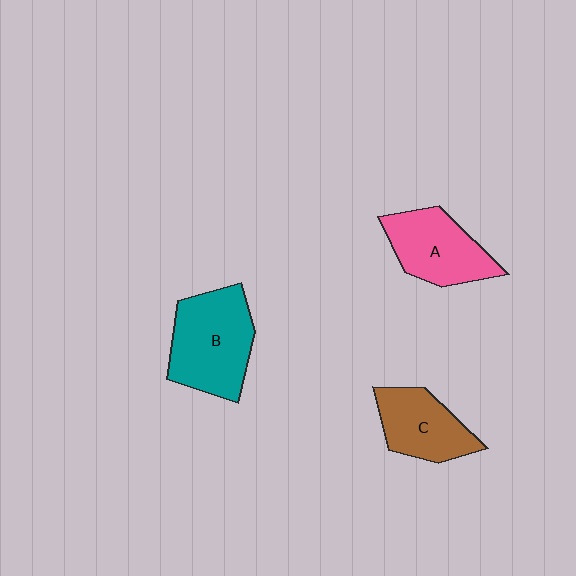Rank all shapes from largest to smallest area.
From largest to smallest: B (teal), A (pink), C (brown).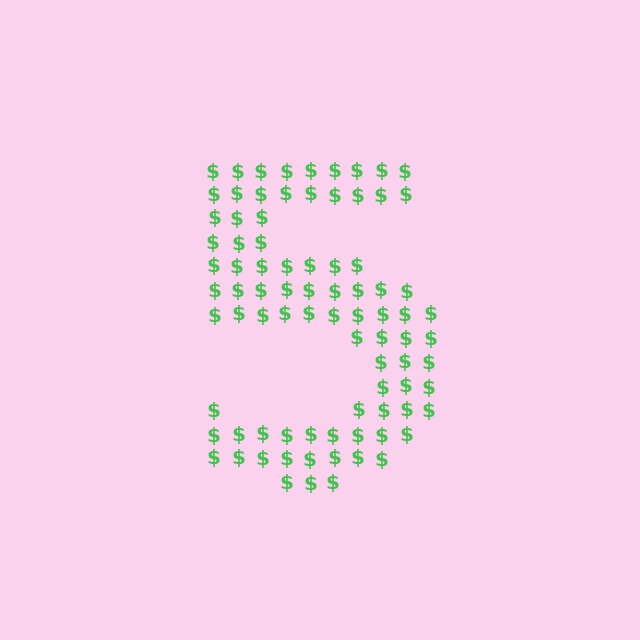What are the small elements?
The small elements are dollar signs.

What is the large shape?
The large shape is the digit 5.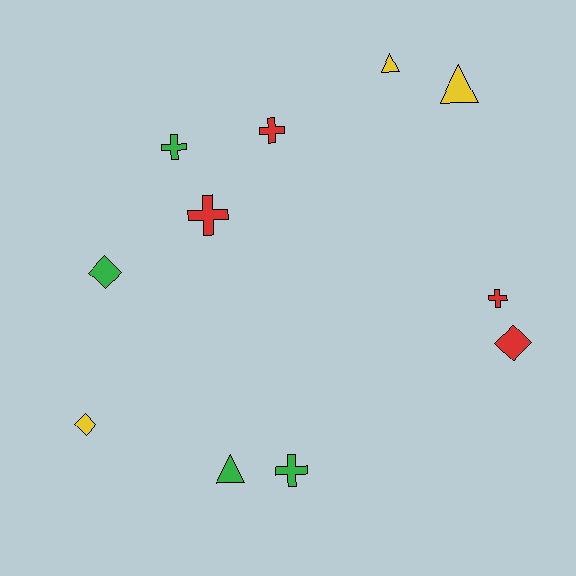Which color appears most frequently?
Red, with 4 objects.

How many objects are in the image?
There are 11 objects.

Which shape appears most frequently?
Cross, with 5 objects.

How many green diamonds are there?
There is 1 green diamond.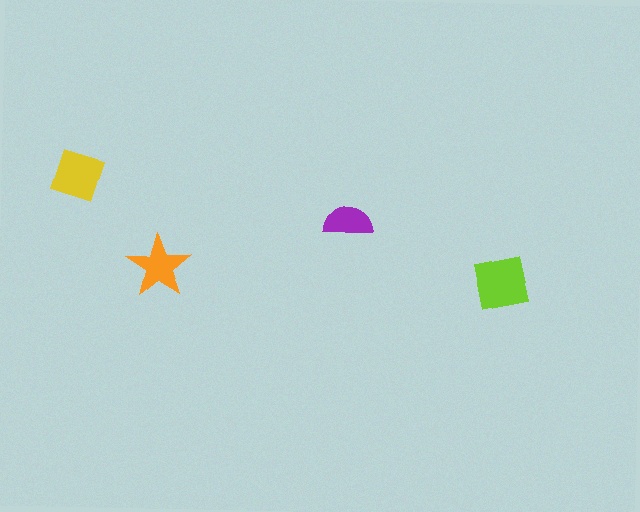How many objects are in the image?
There are 4 objects in the image.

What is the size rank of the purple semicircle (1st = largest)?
4th.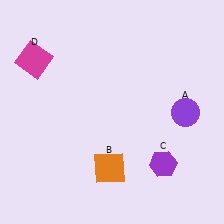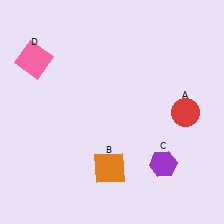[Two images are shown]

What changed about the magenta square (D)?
In Image 1, D is magenta. In Image 2, it changed to pink.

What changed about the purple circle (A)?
In Image 1, A is purple. In Image 2, it changed to red.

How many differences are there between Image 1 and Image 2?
There are 2 differences between the two images.